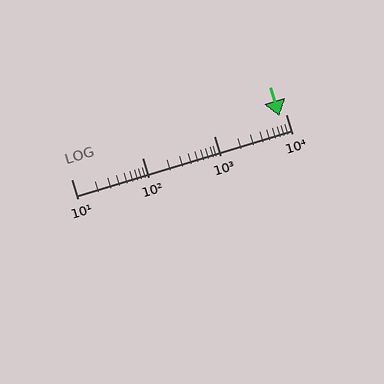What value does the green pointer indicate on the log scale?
The pointer indicates approximately 8200.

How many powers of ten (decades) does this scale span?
The scale spans 3 decades, from 10 to 10000.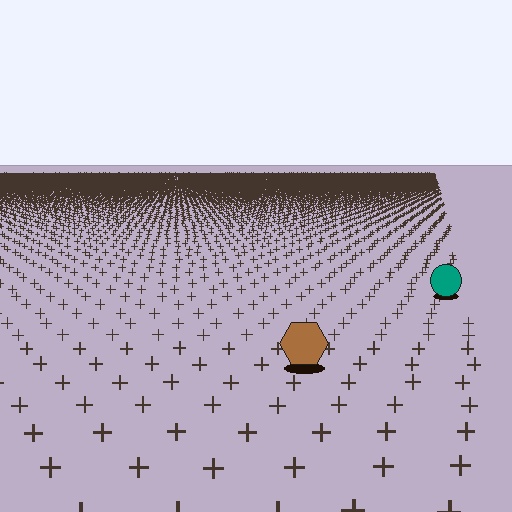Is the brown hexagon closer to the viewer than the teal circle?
Yes. The brown hexagon is closer — you can tell from the texture gradient: the ground texture is coarser near it.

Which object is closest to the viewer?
The brown hexagon is closest. The texture marks near it are larger and more spread out.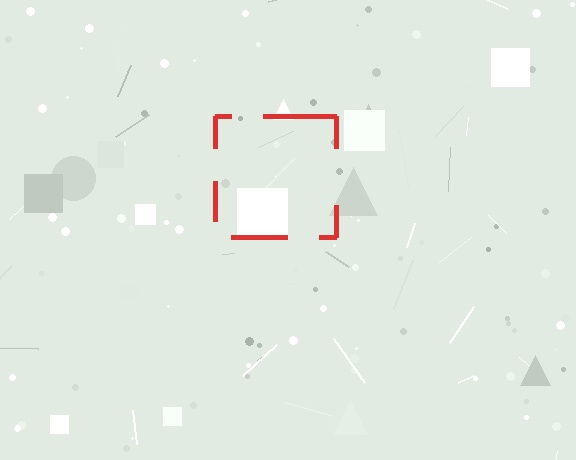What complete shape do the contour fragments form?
The contour fragments form a square.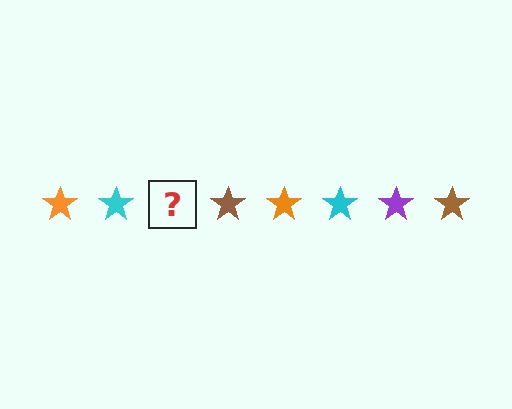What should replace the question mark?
The question mark should be replaced with a purple star.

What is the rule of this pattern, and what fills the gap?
The rule is that the pattern cycles through orange, cyan, purple, brown stars. The gap should be filled with a purple star.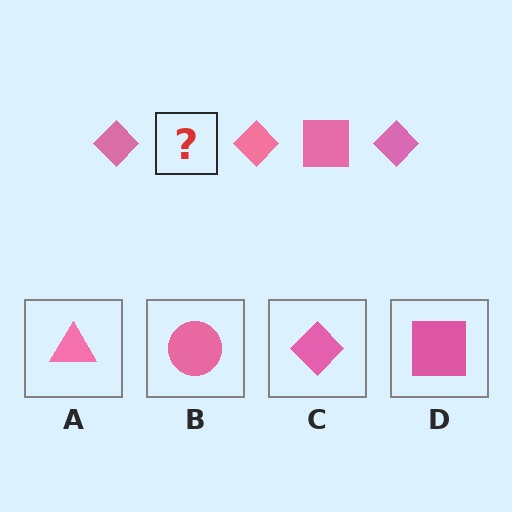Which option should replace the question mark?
Option D.